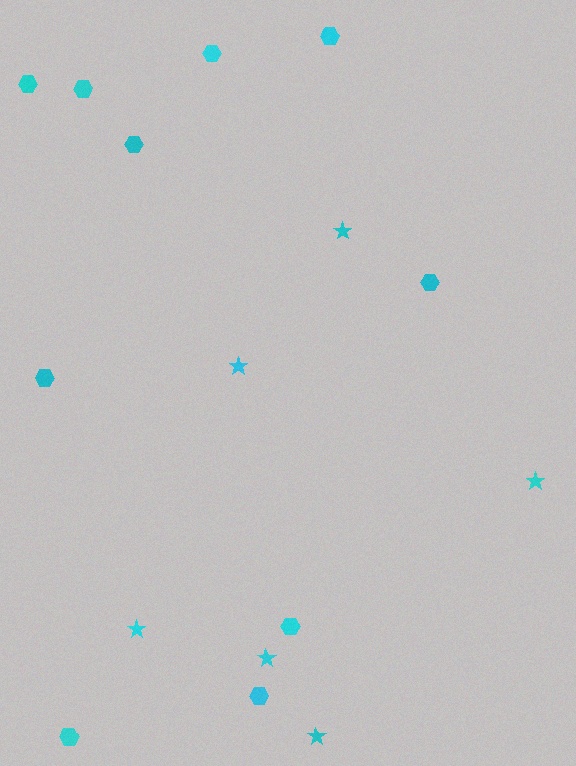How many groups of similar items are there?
There are 2 groups: one group of stars (6) and one group of hexagons (10).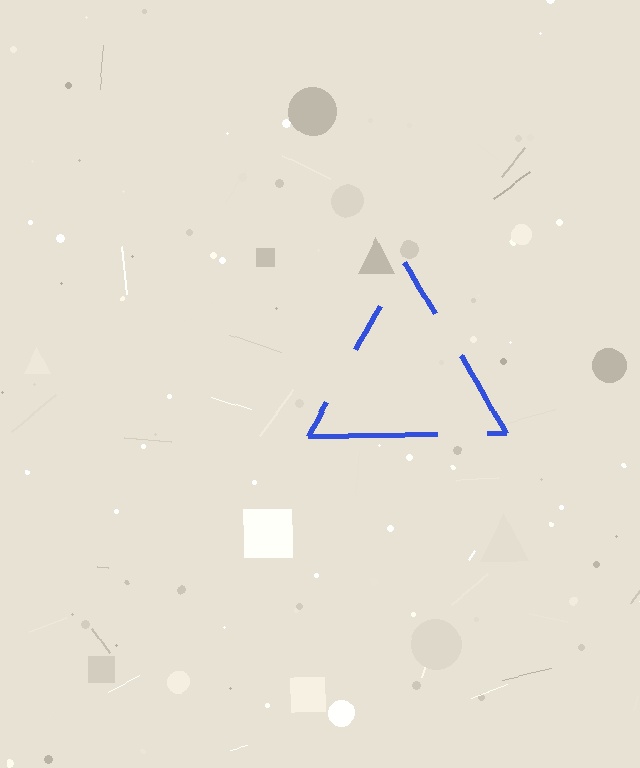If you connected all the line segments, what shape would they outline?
They would outline a triangle.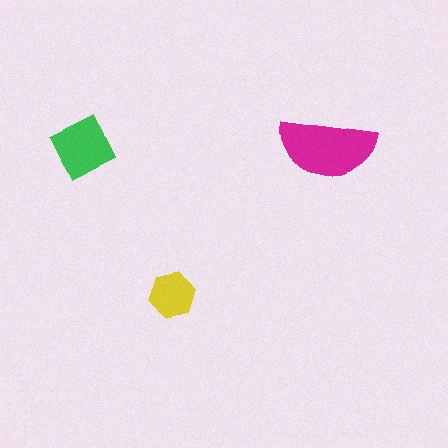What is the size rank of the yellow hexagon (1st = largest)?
3rd.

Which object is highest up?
The green square is topmost.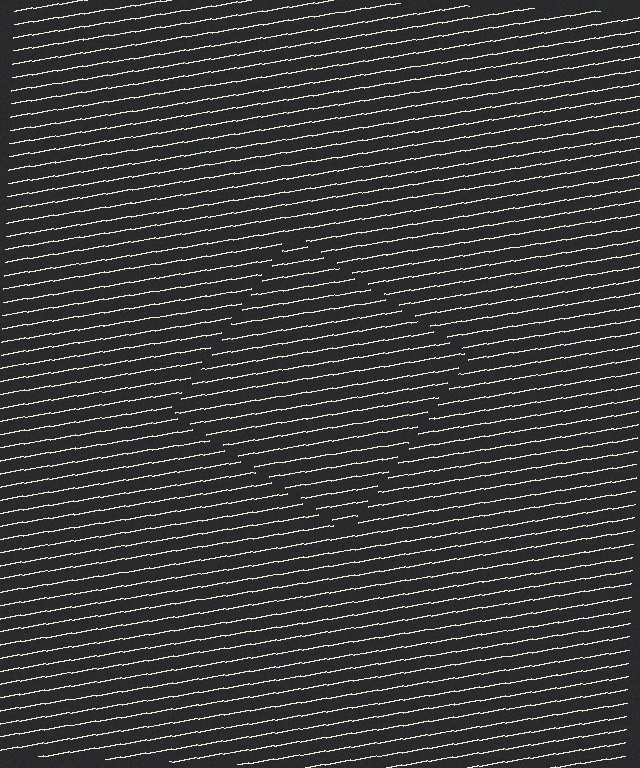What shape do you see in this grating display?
An illusory square. The interior of the shape contains the same grating, shifted by half a period — the contour is defined by the phase discontinuity where line-ends from the inner and outer gratings abut.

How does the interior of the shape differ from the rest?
The interior of the shape contains the same grating, shifted by half a period — the contour is defined by the phase discontinuity where line-ends from the inner and outer gratings abut.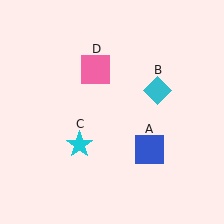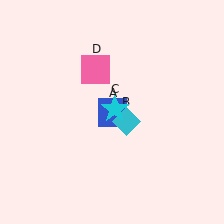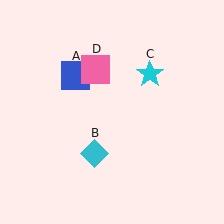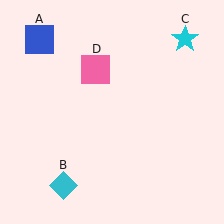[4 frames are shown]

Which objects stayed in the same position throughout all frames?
Pink square (object D) remained stationary.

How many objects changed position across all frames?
3 objects changed position: blue square (object A), cyan diamond (object B), cyan star (object C).